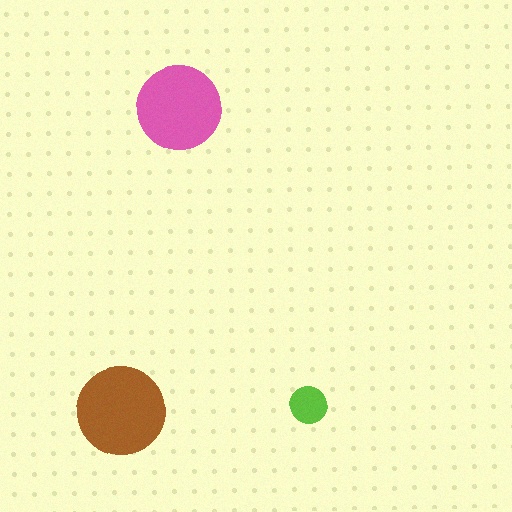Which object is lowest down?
The brown circle is bottommost.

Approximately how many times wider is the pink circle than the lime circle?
About 2.5 times wider.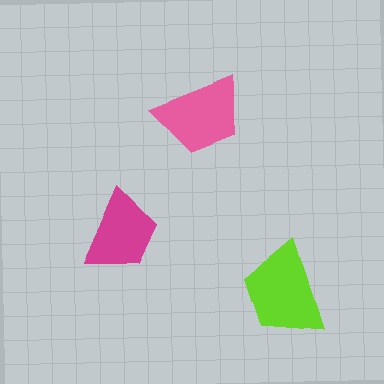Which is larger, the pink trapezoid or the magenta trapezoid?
The pink one.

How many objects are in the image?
There are 3 objects in the image.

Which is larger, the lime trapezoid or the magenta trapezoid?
The lime one.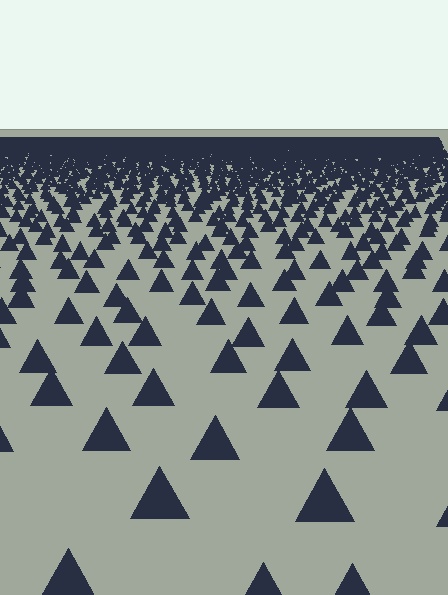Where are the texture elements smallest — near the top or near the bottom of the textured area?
Near the top.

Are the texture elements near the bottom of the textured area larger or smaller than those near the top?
Larger. Near the bottom, elements are closer to the viewer and appear at a bigger on-screen size.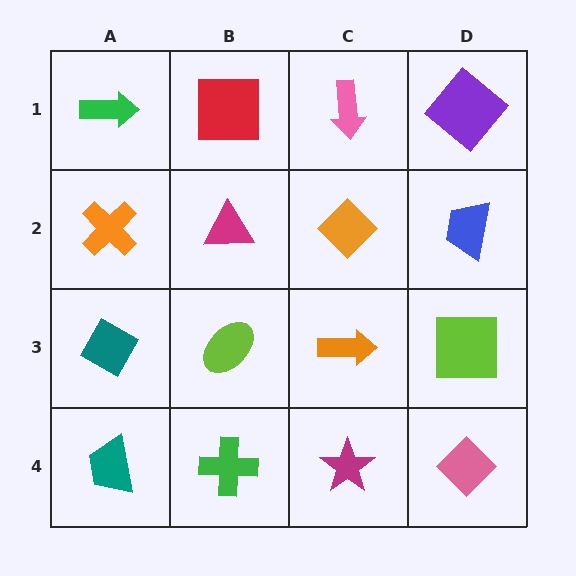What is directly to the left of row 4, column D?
A magenta star.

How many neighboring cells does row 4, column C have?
3.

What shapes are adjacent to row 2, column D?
A purple diamond (row 1, column D), a lime square (row 3, column D), an orange diamond (row 2, column C).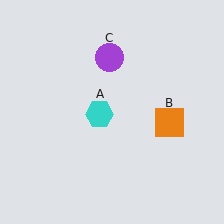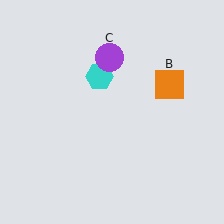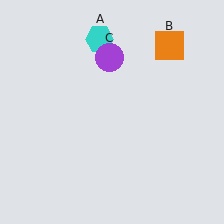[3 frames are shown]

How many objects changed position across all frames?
2 objects changed position: cyan hexagon (object A), orange square (object B).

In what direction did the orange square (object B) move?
The orange square (object B) moved up.